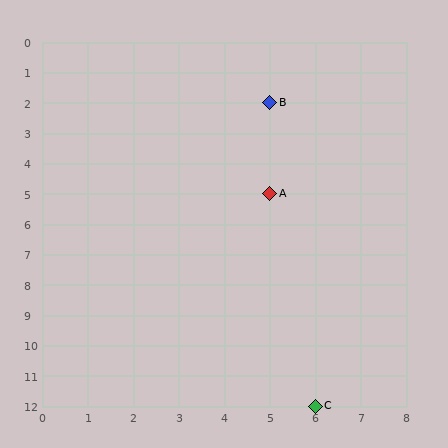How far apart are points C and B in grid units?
Points C and B are 1 column and 10 rows apart (about 10.0 grid units diagonally).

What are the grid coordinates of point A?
Point A is at grid coordinates (5, 5).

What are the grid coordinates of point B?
Point B is at grid coordinates (5, 2).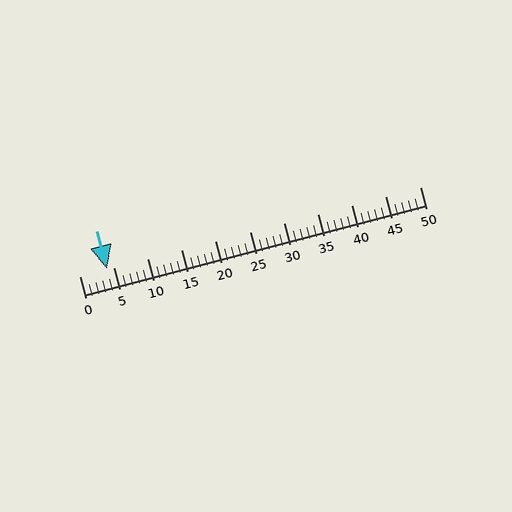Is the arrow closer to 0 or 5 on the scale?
The arrow is closer to 5.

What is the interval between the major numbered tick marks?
The major tick marks are spaced 5 units apart.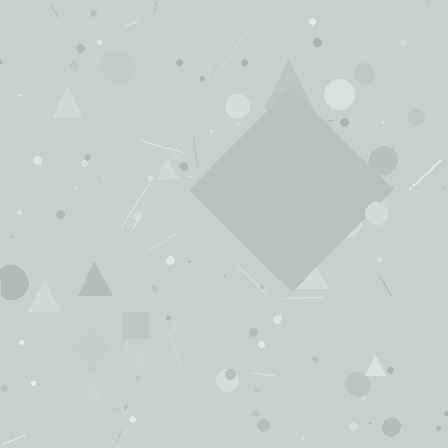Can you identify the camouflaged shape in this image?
The camouflaged shape is a diamond.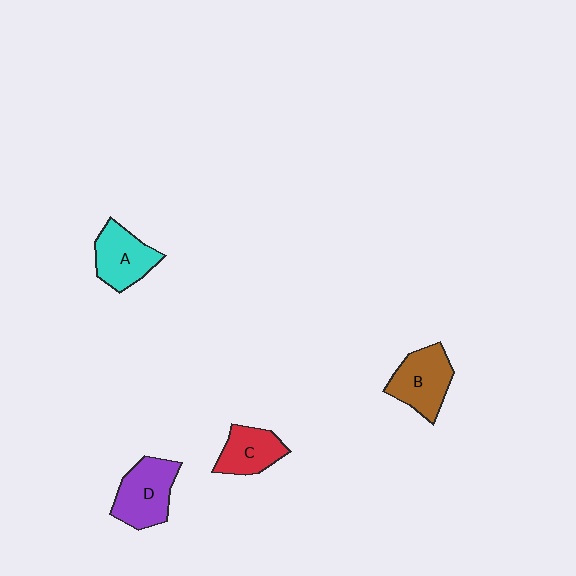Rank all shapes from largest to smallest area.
From largest to smallest: D (purple), B (brown), A (cyan), C (red).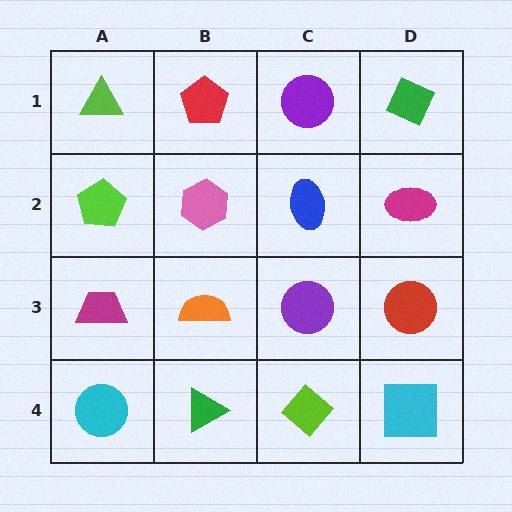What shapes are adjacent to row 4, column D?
A red circle (row 3, column D), a lime diamond (row 4, column C).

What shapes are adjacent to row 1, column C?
A blue ellipse (row 2, column C), a red pentagon (row 1, column B), a green diamond (row 1, column D).